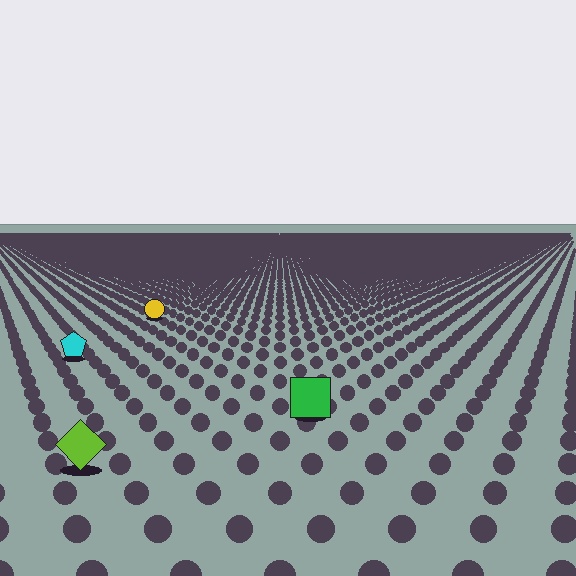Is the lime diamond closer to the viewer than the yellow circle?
Yes. The lime diamond is closer — you can tell from the texture gradient: the ground texture is coarser near it.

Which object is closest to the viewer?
The lime diamond is closest. The texture marks near it are larger and more spread out.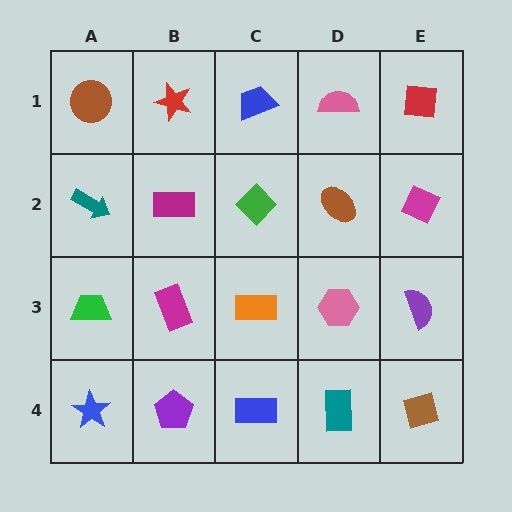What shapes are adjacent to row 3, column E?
A magenta diamond (row 2, column E), a brown square (row 4, column E), a pink hexagon (row 3, column D).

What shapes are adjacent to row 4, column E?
A purple semicircle (row 3, column E), a teal rectangle (row 4, column D).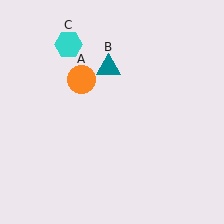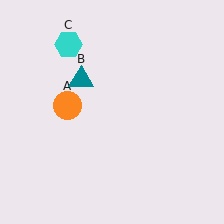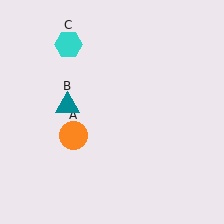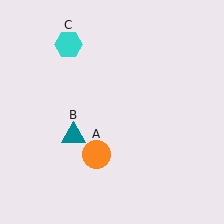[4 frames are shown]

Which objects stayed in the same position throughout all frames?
Cyan hexagon (object C) remained stationary.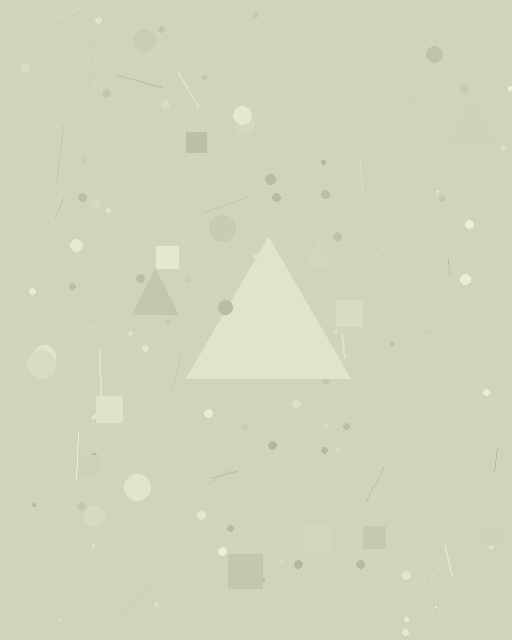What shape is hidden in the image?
A triangle is hidden in the image.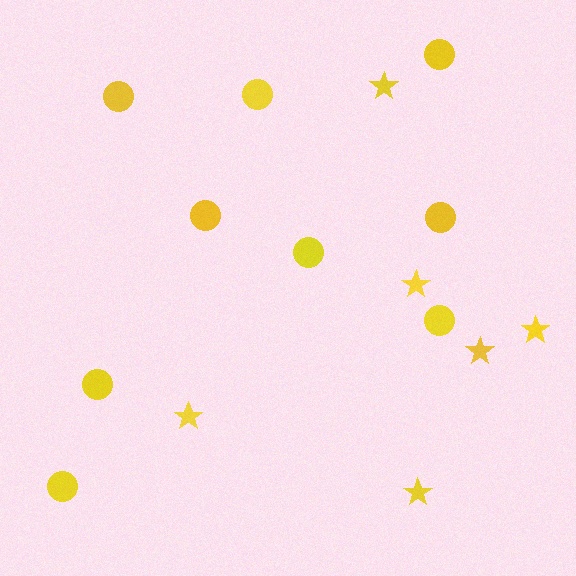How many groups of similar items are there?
There are 2 groups: one group of stars (6) and one group of circles (9).